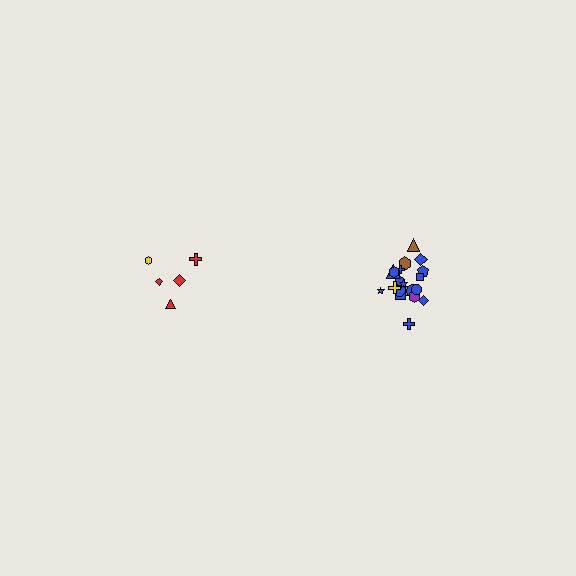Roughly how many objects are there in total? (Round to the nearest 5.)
Roughly 25 objects in total.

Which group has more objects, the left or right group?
The right group.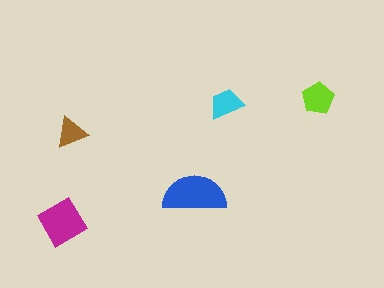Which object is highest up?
The lime pentagon is topmost.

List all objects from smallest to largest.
The brown triangle, the cyan trapezoid, the lime pentagon, the magenta diamond, the blue semicircle.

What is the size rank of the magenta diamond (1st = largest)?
2nd.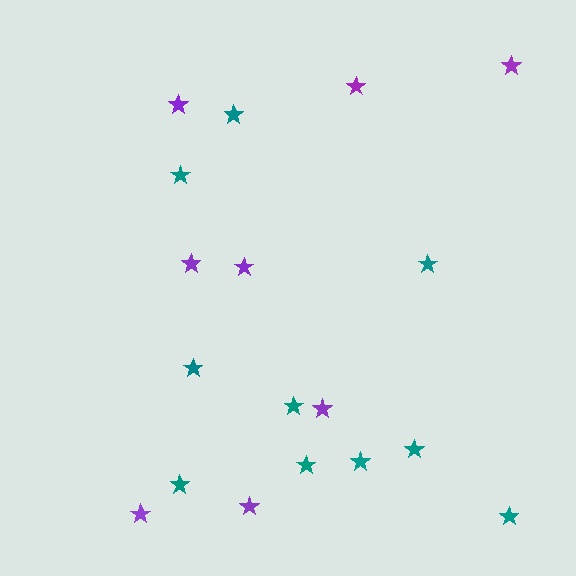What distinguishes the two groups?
There are 2 groups: one group of purple stars (8) and one group of teal stars (10).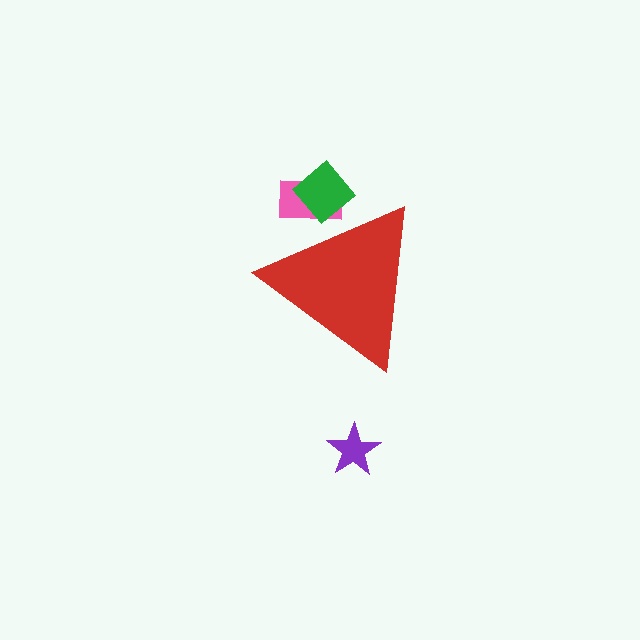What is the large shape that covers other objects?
A red triangle.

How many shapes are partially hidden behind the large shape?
2 shapes are partially hidden.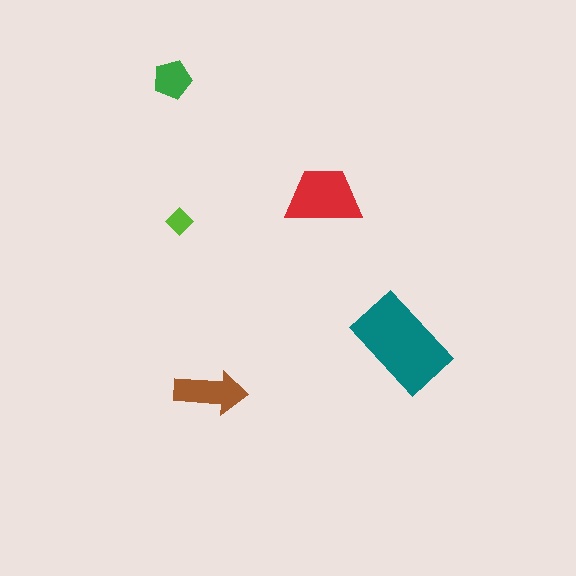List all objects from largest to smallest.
The teal rectangle, the red trapezoid, the brown arrow, the green pentagon, the lime diamond.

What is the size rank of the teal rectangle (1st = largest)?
1st.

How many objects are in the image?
There are 5 objects in the image.